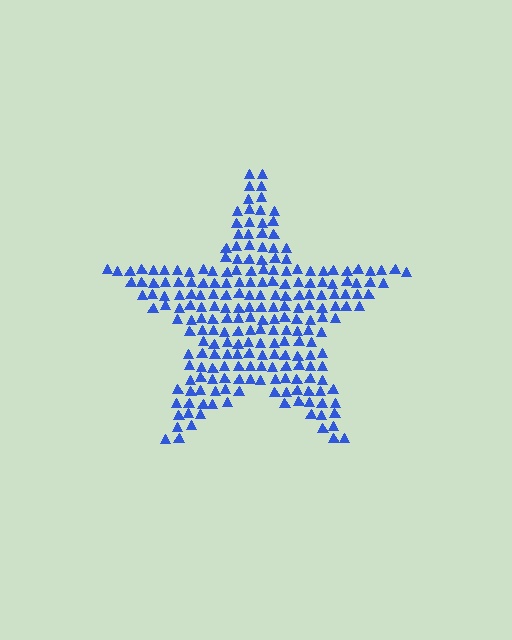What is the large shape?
The large shape is a star.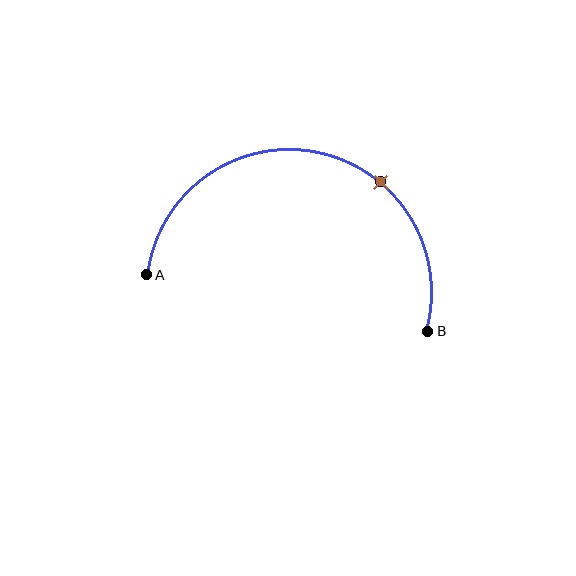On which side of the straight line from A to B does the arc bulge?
The arc bulges above the straight line connecting A and B.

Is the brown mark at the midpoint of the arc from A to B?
No. The brown mark lies on the arc but is closer to endpoint B. The arc midpoint would be at the point on the curve equidistant along the arc from both A and B.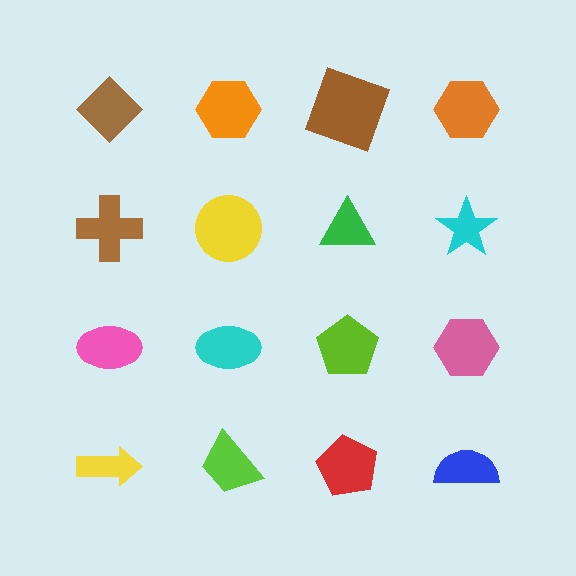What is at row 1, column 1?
A brown diamond.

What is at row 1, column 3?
A brown square.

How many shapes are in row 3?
4 shapes.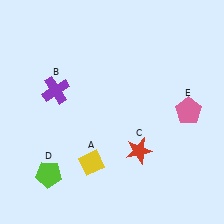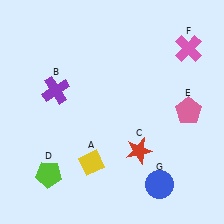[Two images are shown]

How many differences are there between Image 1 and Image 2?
There are 2 differences between the two images.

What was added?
A pink cross (F), a blue circle (G) were added in Image 2.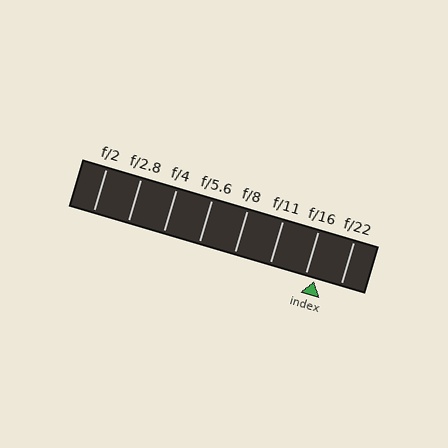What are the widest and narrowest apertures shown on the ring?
The widest aperture shown is f/2 and the narrowest is f/22.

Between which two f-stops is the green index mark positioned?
The index mark is between f/16 and f/22.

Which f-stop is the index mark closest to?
The index mark is closest to f/16.